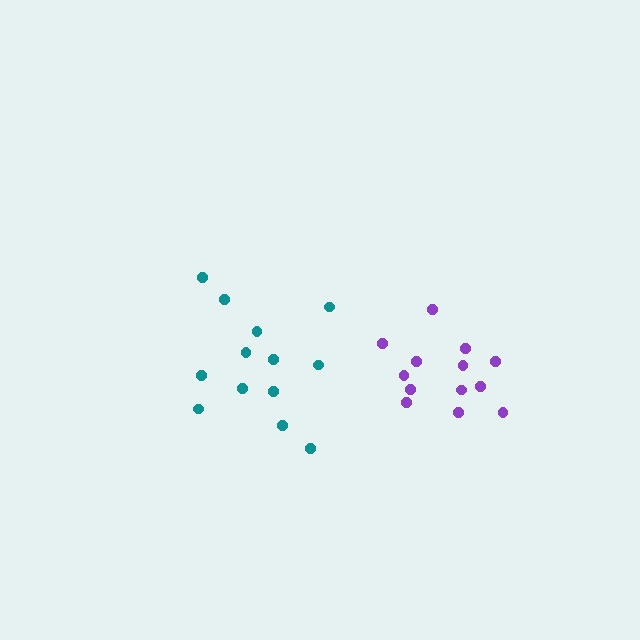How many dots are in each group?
Group 1: 13 dots, Group 2: 13 dots (26 total).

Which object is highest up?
The teal cluster is topmost.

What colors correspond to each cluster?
The clusters are colored: purple, teal.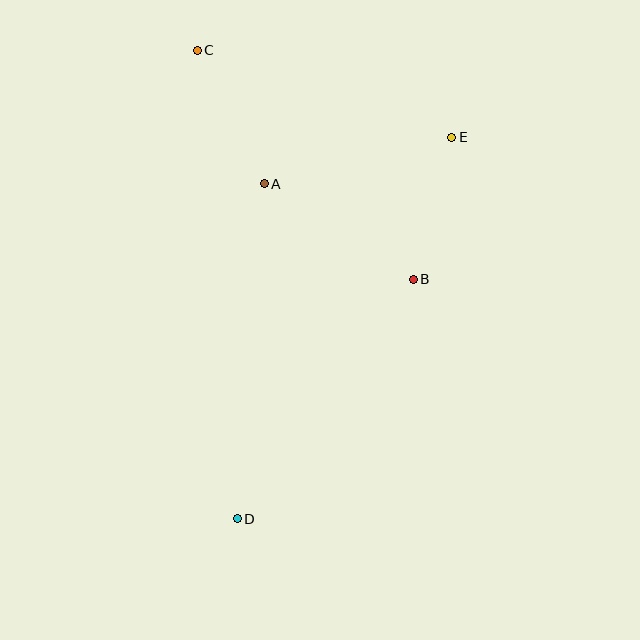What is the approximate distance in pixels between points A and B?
The distance between A and B is approximately 177 pixels.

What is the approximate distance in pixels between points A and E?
The distance between A and E is approximately 193 pixels.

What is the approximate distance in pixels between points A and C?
The distance between A and C is approximately 149 pixels.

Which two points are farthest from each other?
Points C and D are farthest from each other.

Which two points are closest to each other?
Points B and E are closest to each other.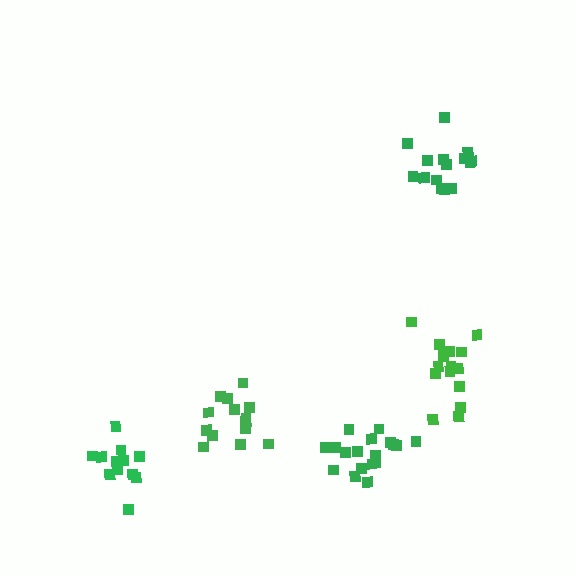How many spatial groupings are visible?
There are 5 spatial groupings.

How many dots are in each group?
Group 1: 14 dots, Group 2: 18 dots, Group 3: 16 dots, Group 4: 13 dots, Group 5: 16 dots (77 total).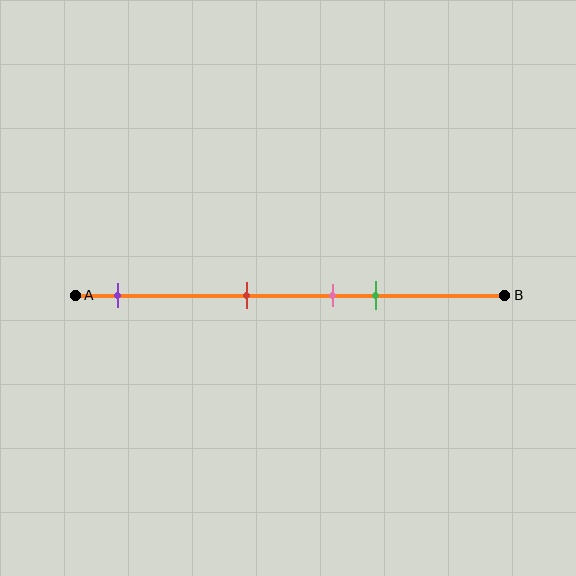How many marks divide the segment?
There are 4 marks dividing the segment.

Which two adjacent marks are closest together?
The pink and green marks are the closest adjacent pair.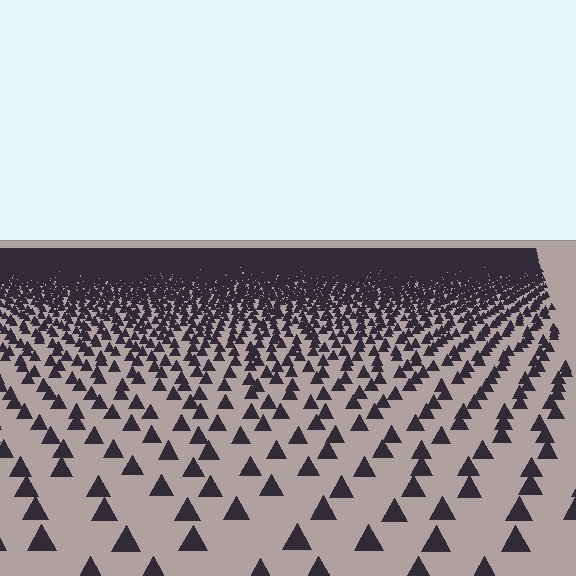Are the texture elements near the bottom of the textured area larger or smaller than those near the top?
Larger. Near the bottom, elements are closer to the viewer and appear at a bigger on-screen size.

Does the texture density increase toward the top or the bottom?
Density increases toward the top.